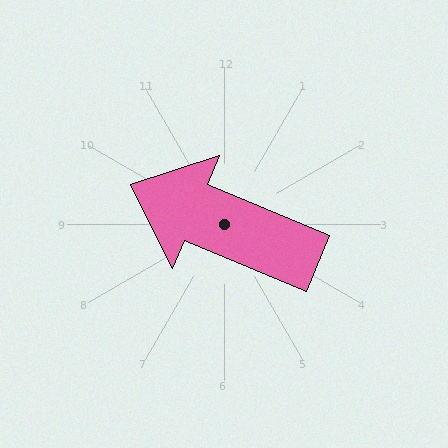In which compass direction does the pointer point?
Northwest.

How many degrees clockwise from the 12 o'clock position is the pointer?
Approximately 293 degrees.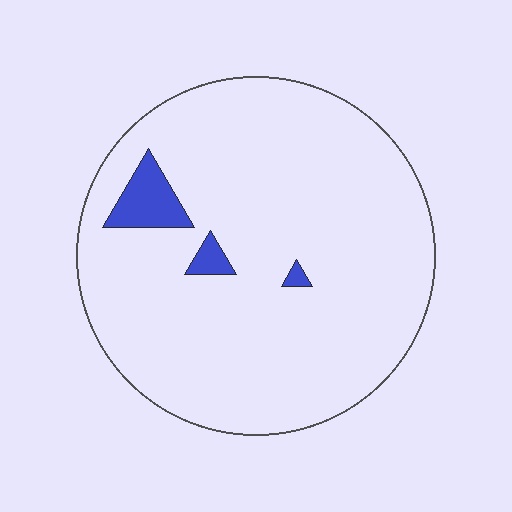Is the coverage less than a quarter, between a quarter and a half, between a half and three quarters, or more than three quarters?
Less than a quarter.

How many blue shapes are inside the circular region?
3.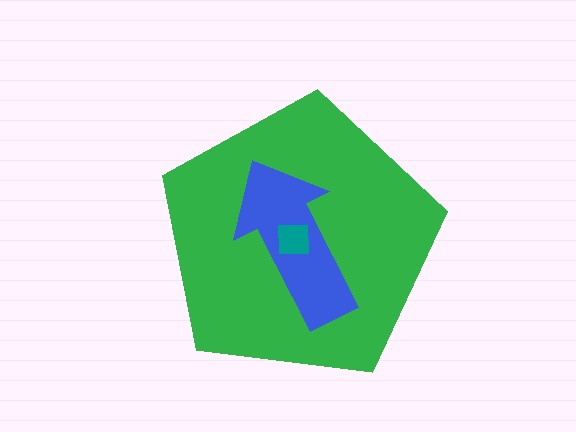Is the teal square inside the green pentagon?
Yes.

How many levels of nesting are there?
3.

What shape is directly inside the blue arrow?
The teal square.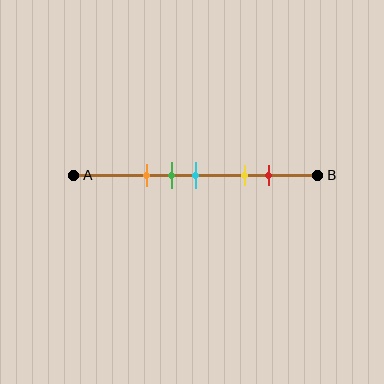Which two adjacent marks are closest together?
The green and cyan marks are the closest adjacent pair.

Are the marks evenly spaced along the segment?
No, the marks are not evenly spaced.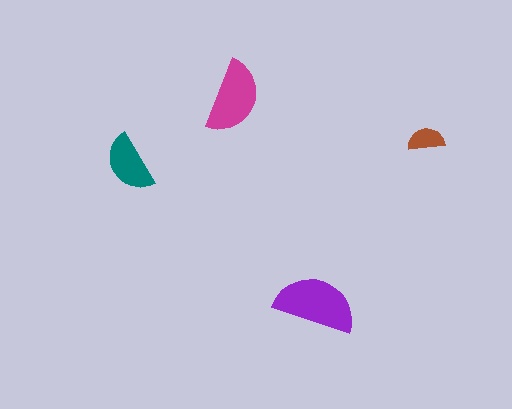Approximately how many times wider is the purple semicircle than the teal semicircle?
About 1.5 times wider.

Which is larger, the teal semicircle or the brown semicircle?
The teal one.